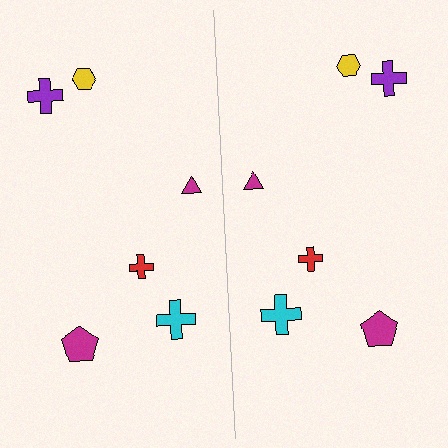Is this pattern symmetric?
Yes, this pattern has bilateral (reflection) symmetry.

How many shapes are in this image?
There are 12 shapes in this image.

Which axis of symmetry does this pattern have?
The pattern has a vertical axis of symmetry running through the center of the image.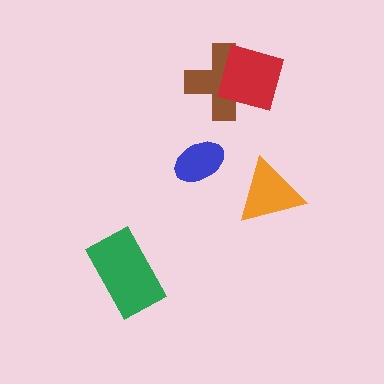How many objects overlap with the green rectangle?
0 objects overlap with the green rectangle.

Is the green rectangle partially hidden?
No, no other shape covers it.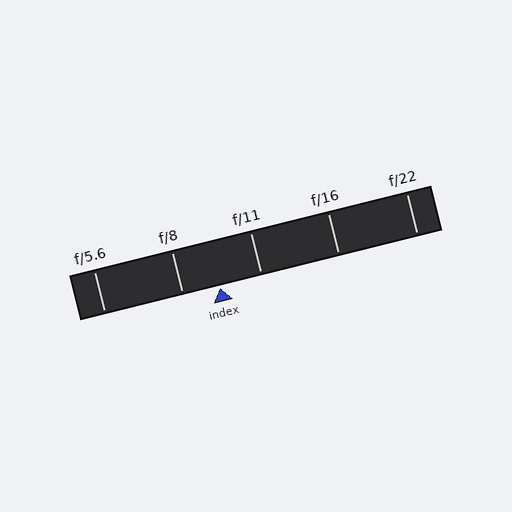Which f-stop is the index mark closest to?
The index mark is closest to f/8.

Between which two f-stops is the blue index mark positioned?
The index mark is between f/8 and f/11.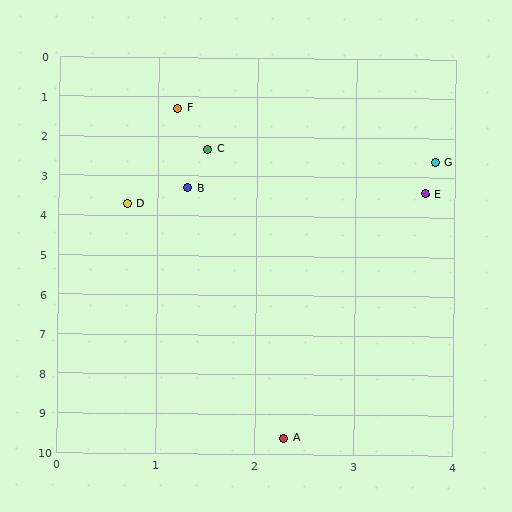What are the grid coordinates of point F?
Point F is at approximately (1.2, 1.3).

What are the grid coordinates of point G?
Point G is at approximately (3.8, 2.6).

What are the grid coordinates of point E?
Point E is at approximately (3.7, 3.4).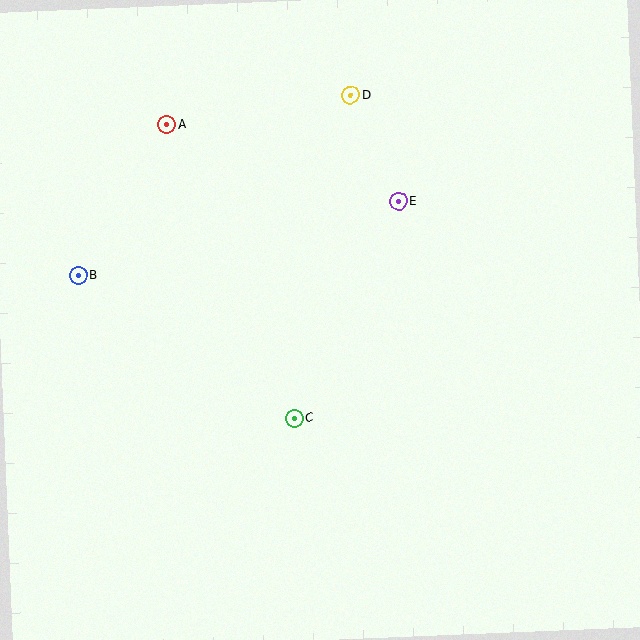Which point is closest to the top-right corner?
Point D is closest to the top-right corner.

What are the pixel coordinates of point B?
Point B is at (78, 276).